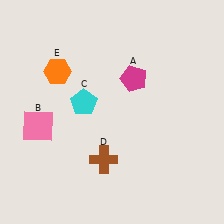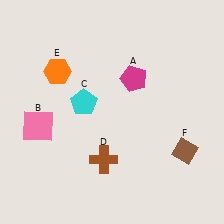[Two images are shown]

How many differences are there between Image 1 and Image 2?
There is 1 difference between the two images.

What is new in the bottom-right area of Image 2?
A brown diamond (F) was added in the bottom-right area of Image 2.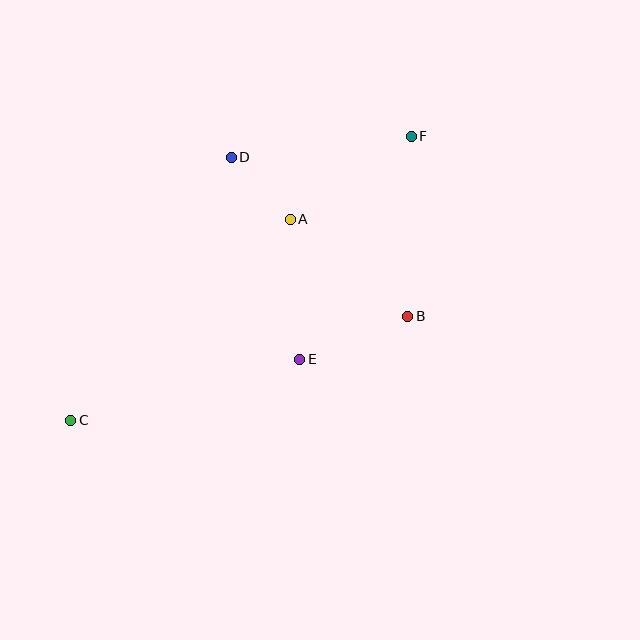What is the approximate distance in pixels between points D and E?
The distance between D and E is approximately 213 pixels.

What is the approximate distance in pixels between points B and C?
The distance between B and C is approximately 353 pixels.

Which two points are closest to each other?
Points A and D are closest to each other.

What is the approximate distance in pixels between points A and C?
The distance between A and C is approximately 298 pixels.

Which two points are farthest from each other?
Points C and F are farthest from each other.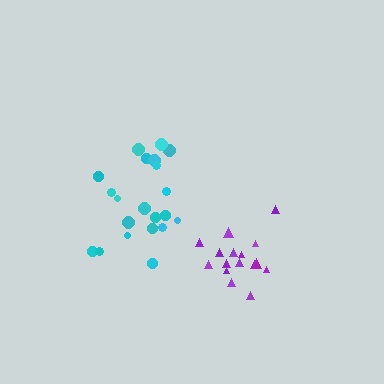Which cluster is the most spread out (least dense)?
Cyan.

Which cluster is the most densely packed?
Purple.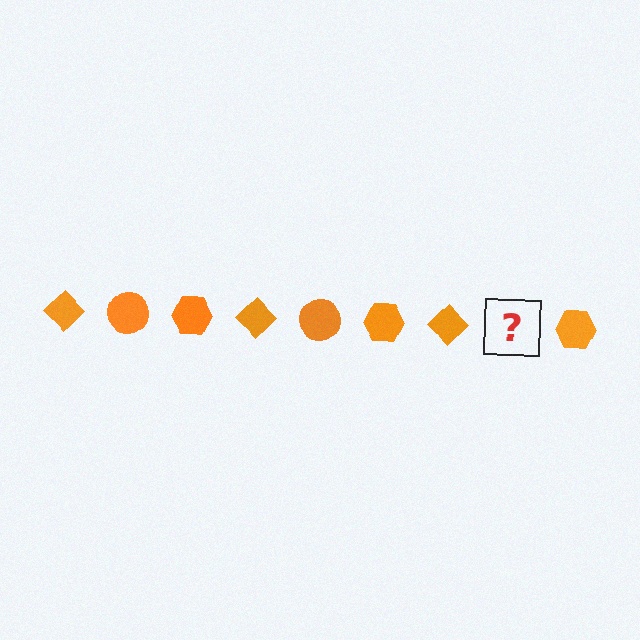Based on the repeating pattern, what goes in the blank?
The blank should be an orange circle.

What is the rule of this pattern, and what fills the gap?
The rule is that the pattern cycles through diamond, circle, hexagon shapes in orange. The gap should be filled with an orange circle.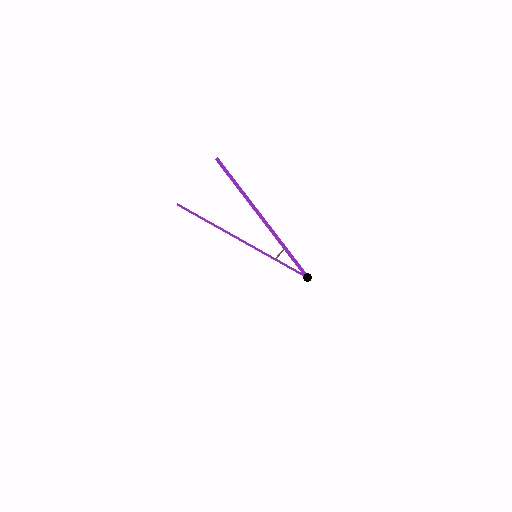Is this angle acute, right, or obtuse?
It is acute.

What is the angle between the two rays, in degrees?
Approximately 23 degrees.